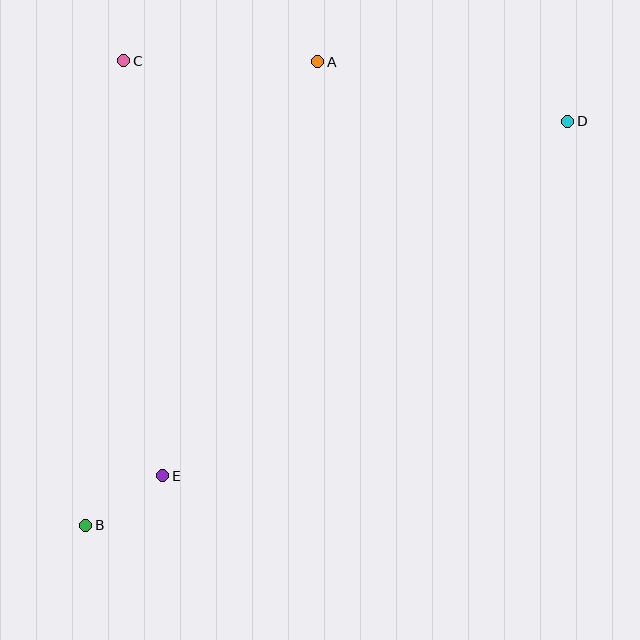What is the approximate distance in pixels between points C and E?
The distance between C and E is approximately 417 pixels.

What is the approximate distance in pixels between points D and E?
The distance between D and E is approximately 539 pixels.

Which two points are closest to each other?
Points B and E are closest to each other.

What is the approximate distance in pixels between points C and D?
The distance between C and D is approximately 449 pixels.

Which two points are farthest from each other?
Points B and D are farthest from each other.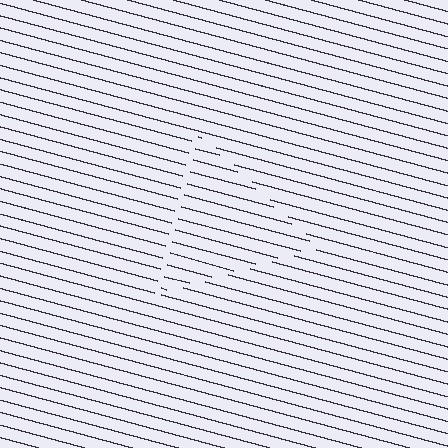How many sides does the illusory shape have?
3 sides — the line-ends trace a triangle.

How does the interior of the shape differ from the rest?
The interior of the shape contains the same grating, shifted by half a period — the contour is defined by the phase discontinuity where line-ends from the inner and outer gratings abut.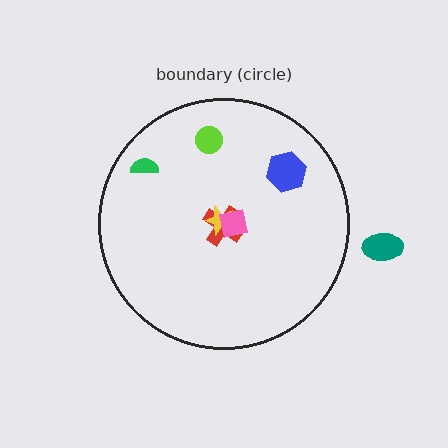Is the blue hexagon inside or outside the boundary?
Inside.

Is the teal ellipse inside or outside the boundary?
Outside.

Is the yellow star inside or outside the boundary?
Inside.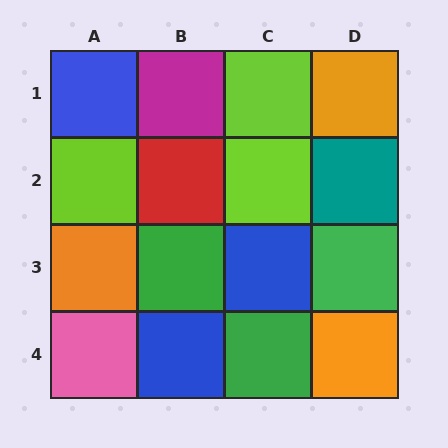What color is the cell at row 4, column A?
Pink.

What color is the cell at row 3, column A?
Orange.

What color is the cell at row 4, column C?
Green.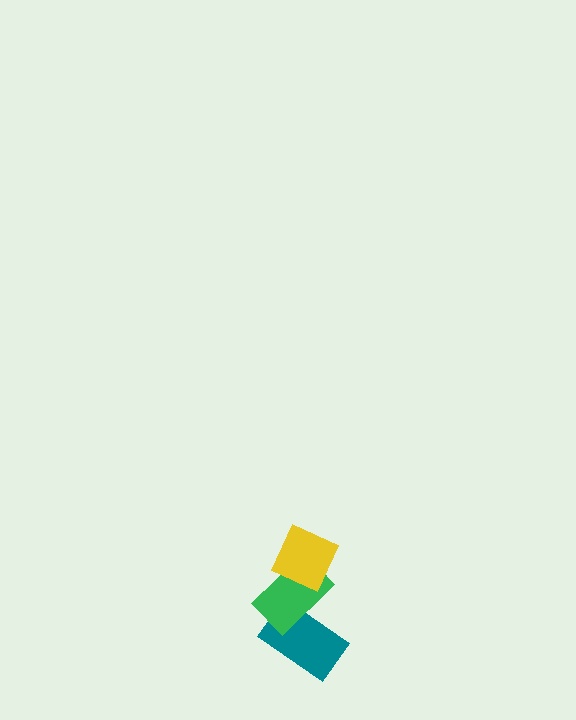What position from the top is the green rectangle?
The green rectangle is 2nd from the top.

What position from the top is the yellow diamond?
The yellow diamond is 1st from the top.